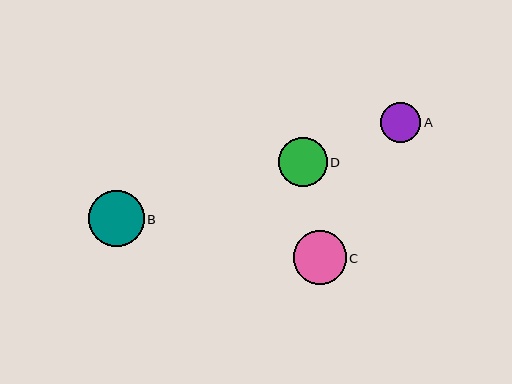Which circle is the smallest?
Circle A is the smallest with a size of approximately 40 pixels.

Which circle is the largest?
Circle B is the largest with a size of approximately 55 pixels.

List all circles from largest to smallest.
From largest to smallest: B, C, D, A.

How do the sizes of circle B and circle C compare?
Circle B and circle C are approximately the same size.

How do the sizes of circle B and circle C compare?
Circle B and circle C are approximately the same size.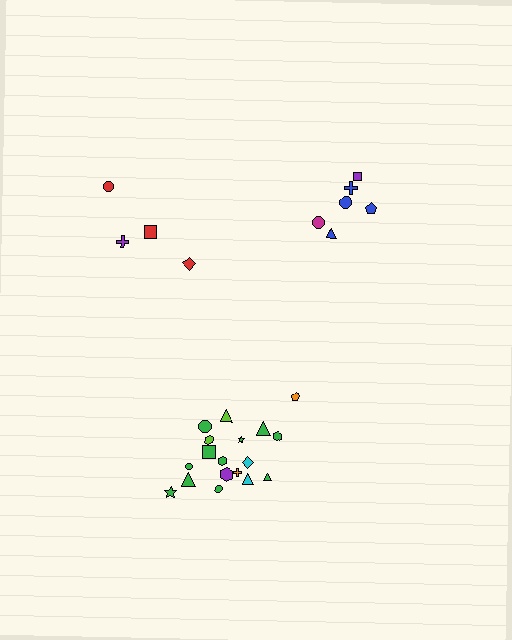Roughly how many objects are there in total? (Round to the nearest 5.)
Roughly 30 objects in total.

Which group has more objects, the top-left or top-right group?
The top-right group.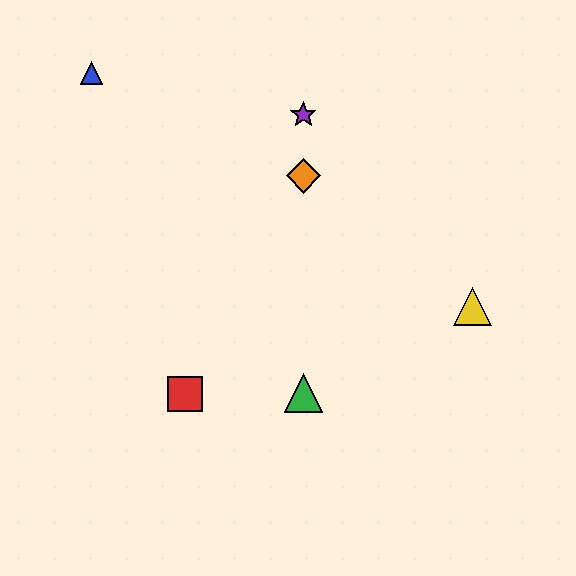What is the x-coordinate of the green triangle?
The green triangle is at x≈303.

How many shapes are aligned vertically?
3 shapes (the green triangle, the purple star, the orange diamond) are aligned vertically.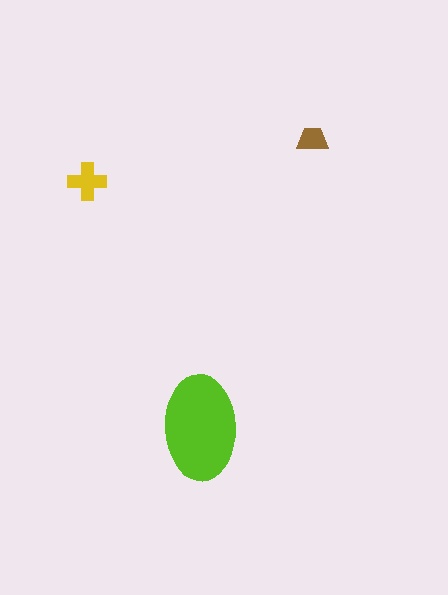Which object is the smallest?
The brown trapezoid.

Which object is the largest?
The lime ellipse.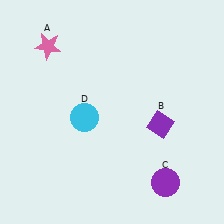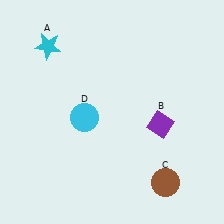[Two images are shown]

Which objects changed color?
A changed from pink to cyan. C changed from purple to brown.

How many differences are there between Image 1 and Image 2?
There are 2 differences between the two images.